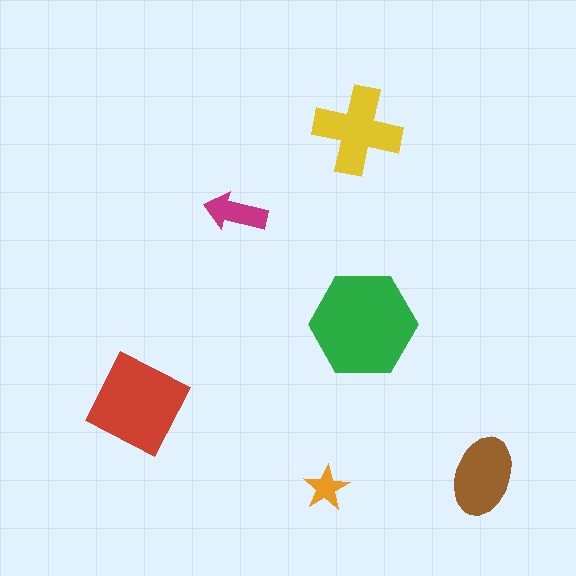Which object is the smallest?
The orange star.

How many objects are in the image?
There are 6 objects in the image.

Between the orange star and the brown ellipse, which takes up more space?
The brown ellipse.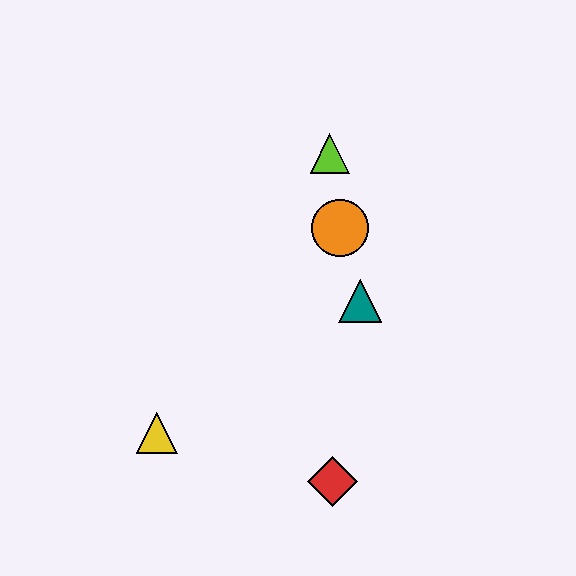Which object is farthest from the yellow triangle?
The lime triangle is farthest from the yellow triangle.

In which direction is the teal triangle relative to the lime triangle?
The teal triangle is below the lime triangle.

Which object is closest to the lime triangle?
The orange circle is closest to the lime triangle.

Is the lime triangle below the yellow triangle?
No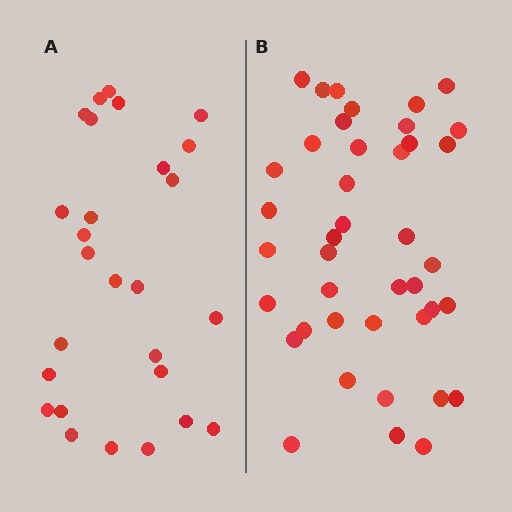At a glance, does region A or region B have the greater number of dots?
Region B (the right region) has more dots.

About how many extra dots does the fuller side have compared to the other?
Region B has approximately 15 more dots than region A.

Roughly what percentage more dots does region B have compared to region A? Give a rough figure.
About 50% more.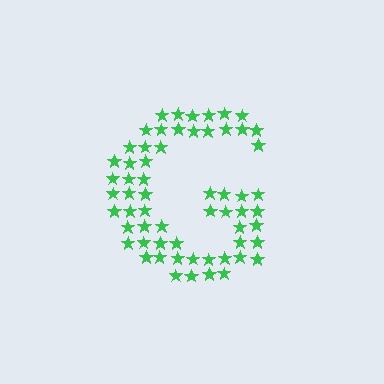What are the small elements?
The small elements are stars.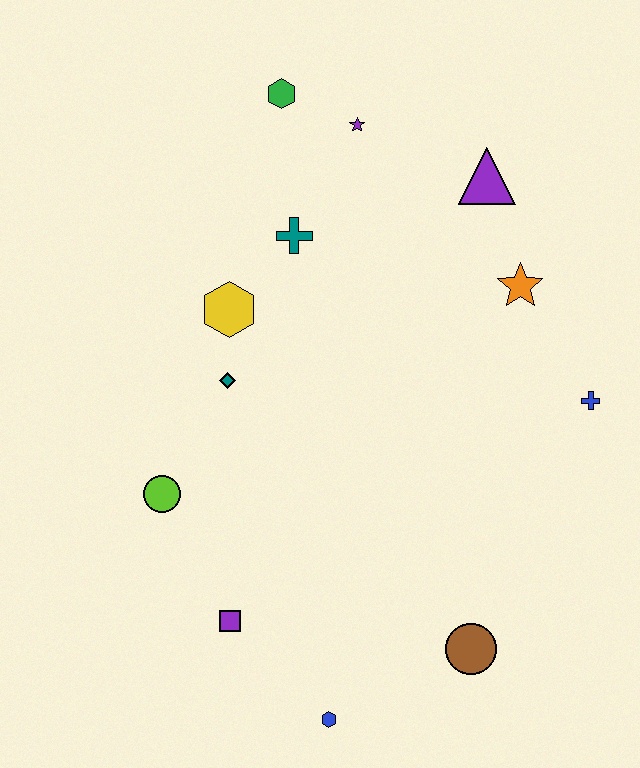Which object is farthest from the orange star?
The blue hexagon is farthest from the orange star.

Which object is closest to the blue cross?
The orange star is closest to the blue cross.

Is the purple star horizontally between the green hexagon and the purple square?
No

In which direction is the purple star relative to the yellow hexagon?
The purple star is above the yellow hexagon.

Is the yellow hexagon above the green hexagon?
No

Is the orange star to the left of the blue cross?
Yes